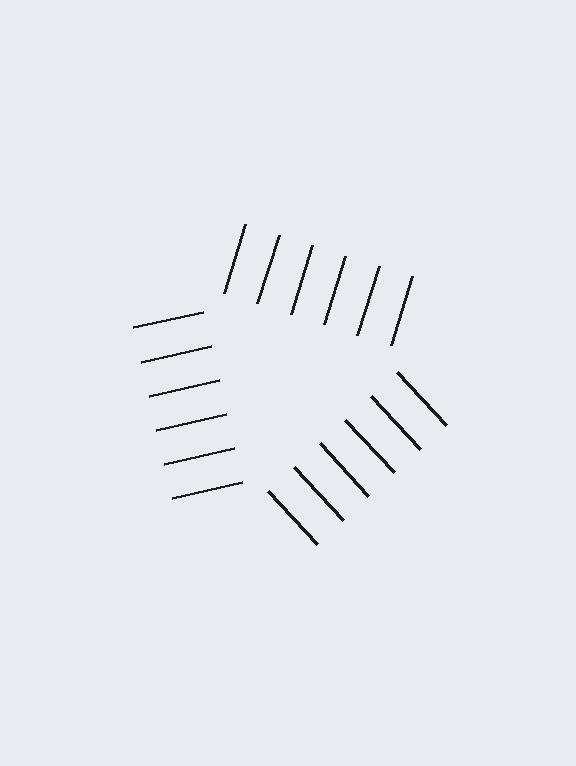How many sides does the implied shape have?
3 sides — the line-ends trace a triangle.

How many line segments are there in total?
18 — 6 along each of the 3 edges.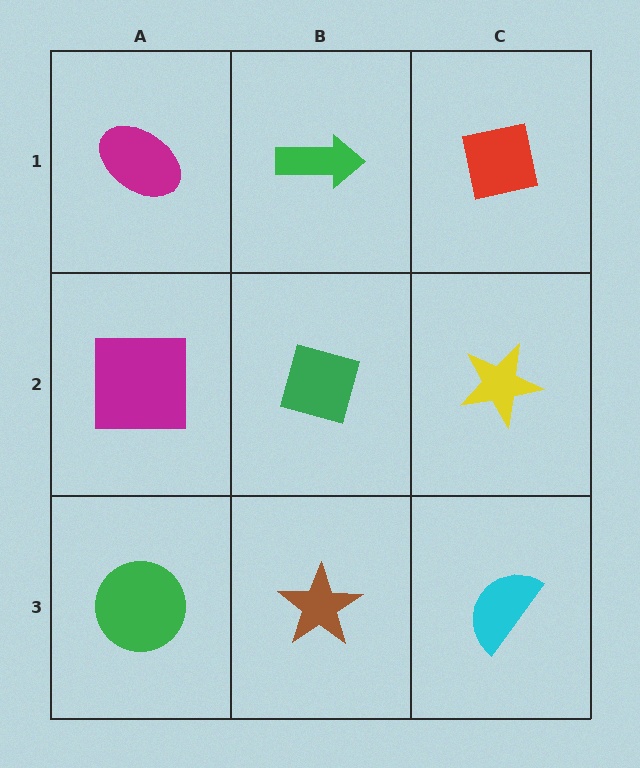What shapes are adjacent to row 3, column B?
A green diamond (row 2, column B), a green circle (row 3, column A), a cyan semicircle (row 3, column C).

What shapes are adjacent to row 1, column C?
A yellow star (row 2, column C), a green arrow (row 1, column B).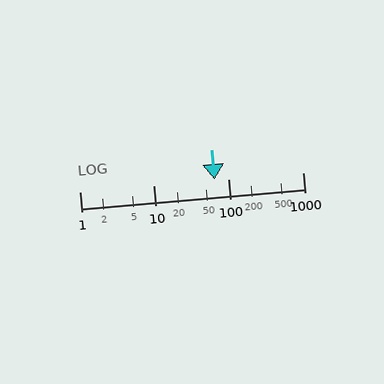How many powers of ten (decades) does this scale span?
The scale spans 3 decades, from 1 to 1000.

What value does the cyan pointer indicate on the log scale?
The pointer indicates approximately 66.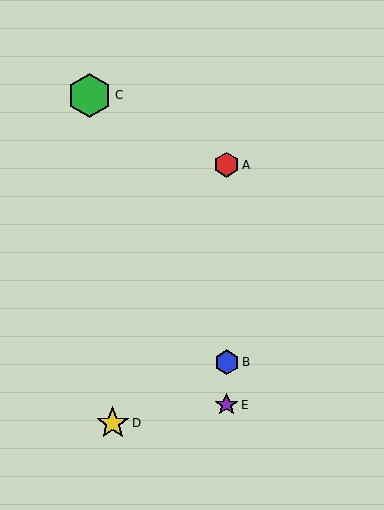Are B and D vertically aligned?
No, B is at x≈227 and D is at x≈113.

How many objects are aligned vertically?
3 objects (A, B, E) are aligned vertically.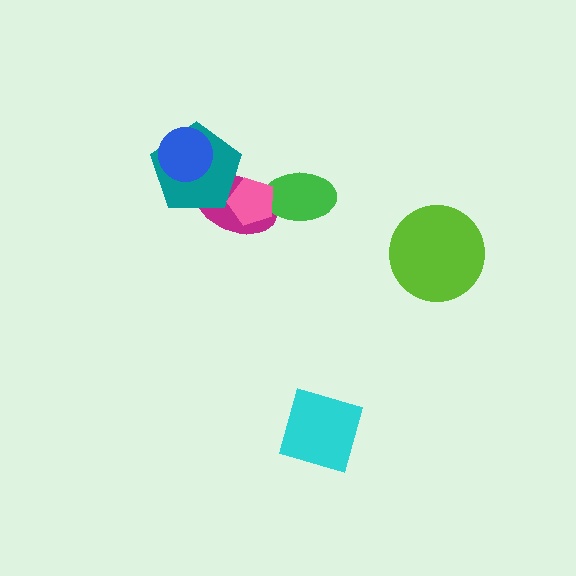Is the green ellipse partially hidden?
Yes, it is partially covered by another shape.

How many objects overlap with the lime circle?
0 objects overlap with the lime circle.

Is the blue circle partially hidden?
No, no other shape covers it.